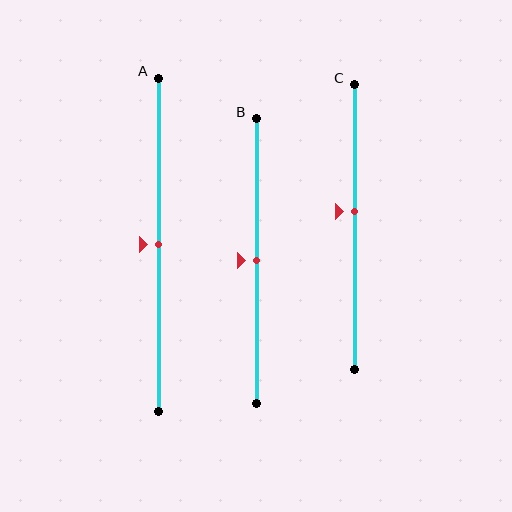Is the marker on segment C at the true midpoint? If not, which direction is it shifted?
No, the marker on segment C is shifted upward by about 5% of the segment length.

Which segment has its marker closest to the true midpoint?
Segment A has its marker closest to the true midpoint.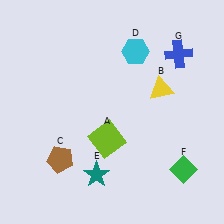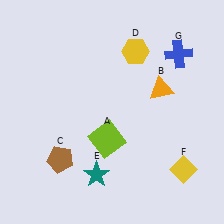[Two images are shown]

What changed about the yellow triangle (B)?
In Image 1, B is yellow. In Image 2, it changed to orange.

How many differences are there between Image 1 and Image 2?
There are 3 differences between the two images.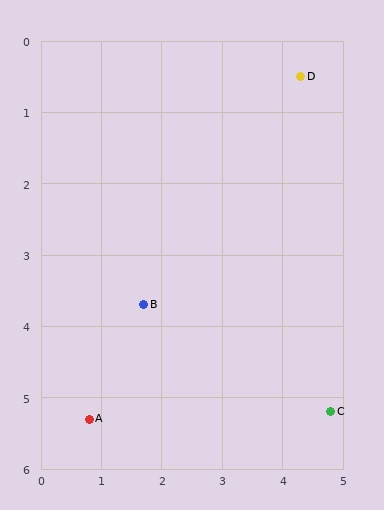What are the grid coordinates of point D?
Point D is at approximately (4.3, 0.5).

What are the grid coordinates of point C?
Point C is at approximately (4.8, 5.2).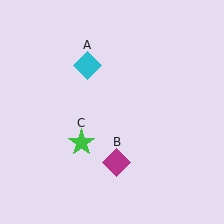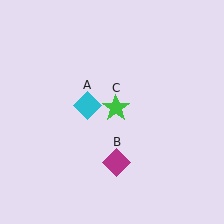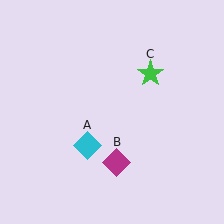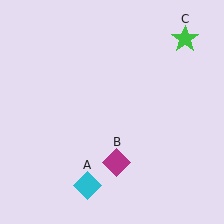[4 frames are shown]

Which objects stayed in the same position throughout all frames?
Magenta diamond (object B) remained stationary.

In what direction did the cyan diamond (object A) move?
The cyan diamond (object A) moved down.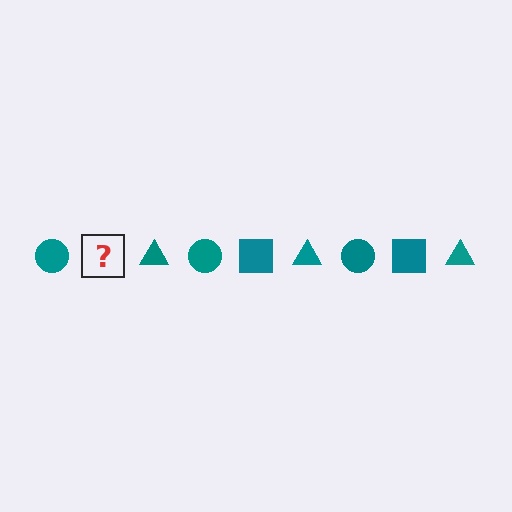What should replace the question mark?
The question mark should be replaced with a teal square.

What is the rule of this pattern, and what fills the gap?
The rule is that the pattern cycles through circle, square, triangle shapes in teal. The gap should be filled with a teal square.